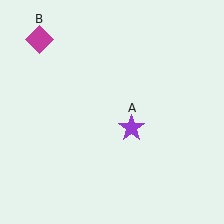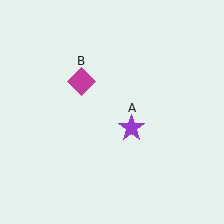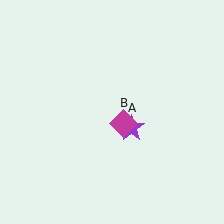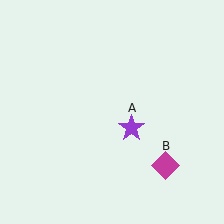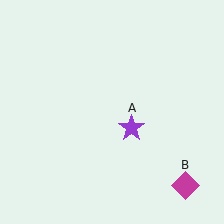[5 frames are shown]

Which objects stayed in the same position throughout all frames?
Purple star (object A) remained stationary.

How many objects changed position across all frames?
1 object changed position: magenta diamond (object B).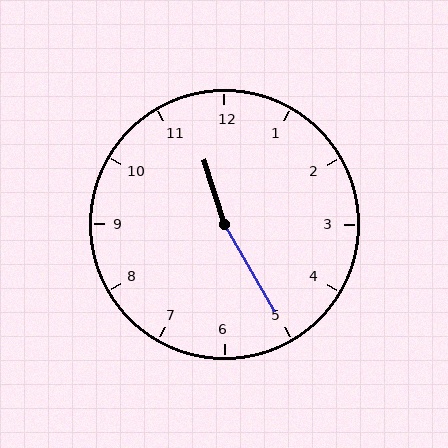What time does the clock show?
11:25.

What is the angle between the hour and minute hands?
Approximately 168 degrees.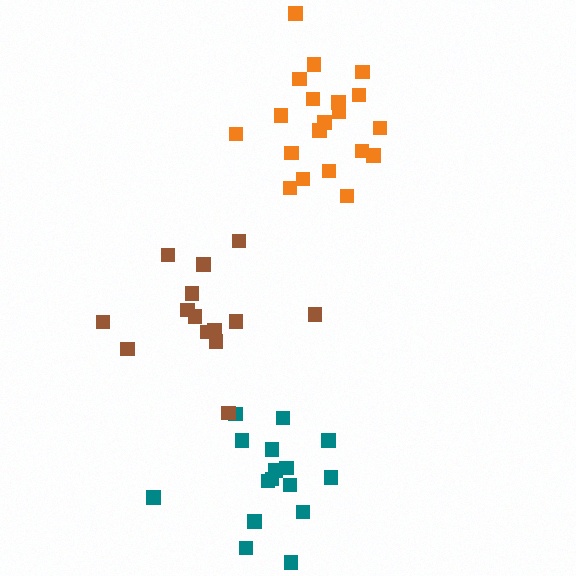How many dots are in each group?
Group 1: 20 dots, Group 2: 16 dots, Group 3: 15 dots (51 total).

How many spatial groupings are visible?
There are 3 spatial groupings.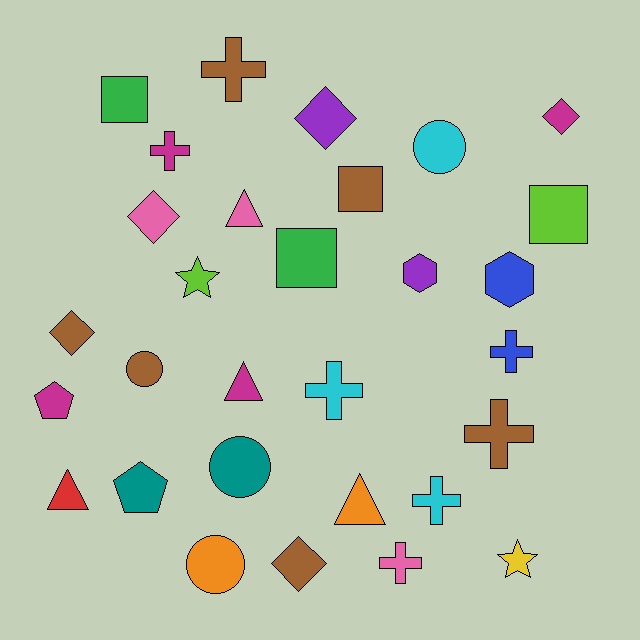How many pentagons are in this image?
There are 2 pentagons.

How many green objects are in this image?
There are 2 green objects.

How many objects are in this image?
There are 30 objects.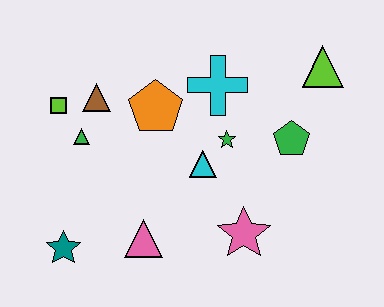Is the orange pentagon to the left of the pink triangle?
No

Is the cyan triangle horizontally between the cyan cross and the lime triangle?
No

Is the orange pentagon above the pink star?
Yes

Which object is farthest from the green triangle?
The lime triangle is farthest from the green triangle.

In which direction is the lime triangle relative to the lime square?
The lime triangle is to the right of the lime square.